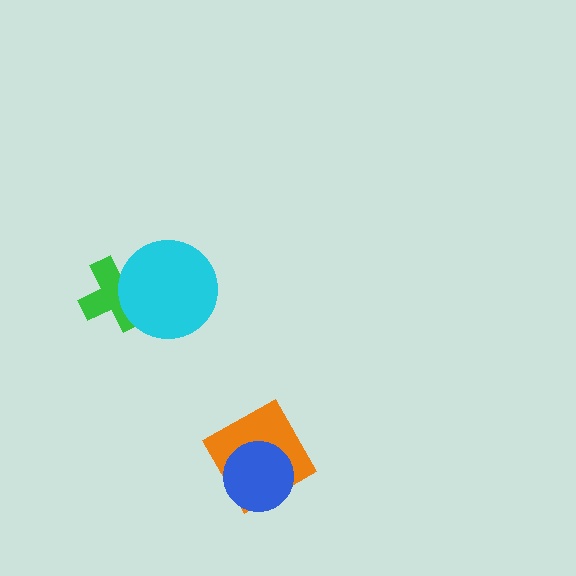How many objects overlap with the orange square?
1 object overlaps with the orange square.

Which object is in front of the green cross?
The cyan circle is in front of the green cross.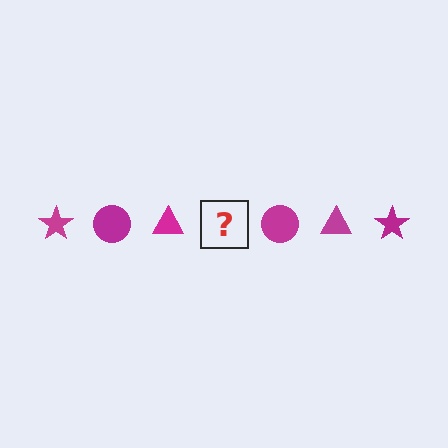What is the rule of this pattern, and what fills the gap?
The rule is that the pattern cycles through star, circle, triangle shapes in magenta. The gap should be filled with a magenta star.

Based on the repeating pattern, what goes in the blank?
The blank should be a magenta star.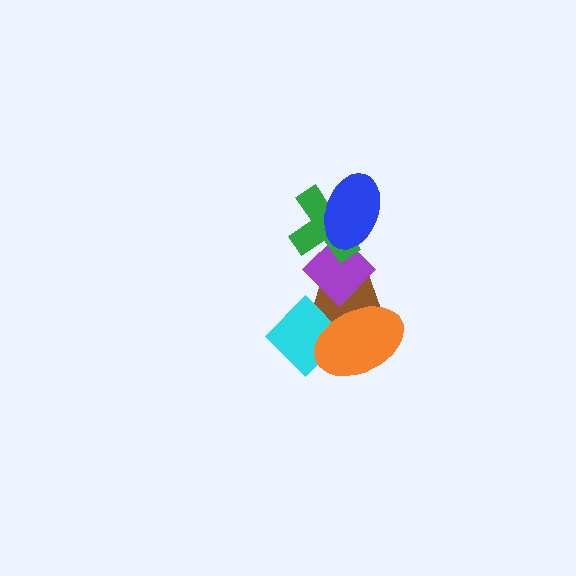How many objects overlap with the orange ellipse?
3 objects overlap with the orange ellipse.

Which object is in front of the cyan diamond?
The orange ellipse is in front of the cyan diamond.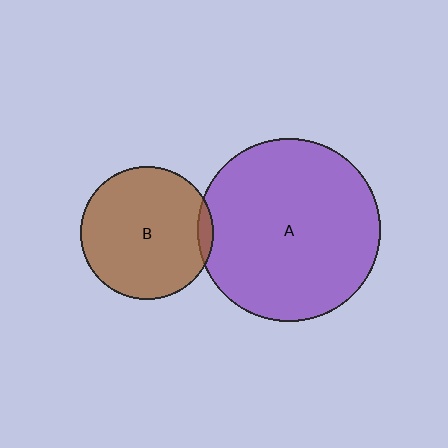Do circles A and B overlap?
Yes.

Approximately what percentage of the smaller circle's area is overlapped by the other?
Approximately 5%.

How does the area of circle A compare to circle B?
Approximately 1.9 times.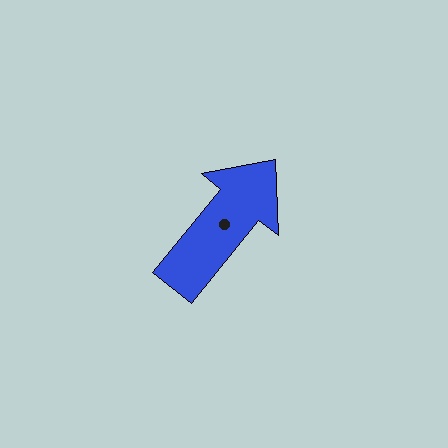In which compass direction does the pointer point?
Northeast.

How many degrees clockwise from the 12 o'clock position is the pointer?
Approximately 39 degrees.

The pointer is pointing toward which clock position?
Roughly 1 o'clock.